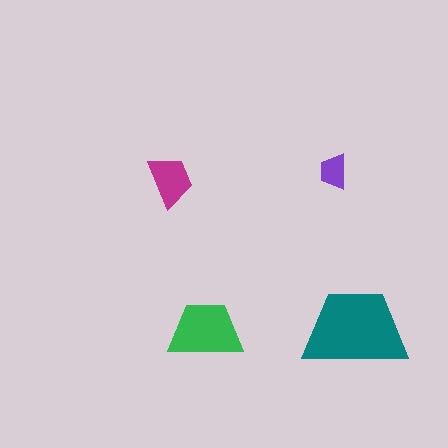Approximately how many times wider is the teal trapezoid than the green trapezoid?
About 1.5 times wider.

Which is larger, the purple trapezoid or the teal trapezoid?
The teal one.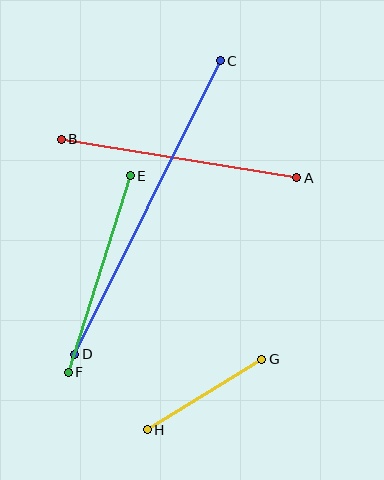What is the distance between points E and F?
The distance is approximately 206 pixels.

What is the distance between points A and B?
The distance is approximately 239 pixels.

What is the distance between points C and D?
The distance is approximately 328 pixels.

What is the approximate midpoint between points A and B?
The midpoint is at approximately (179, 159) pixels.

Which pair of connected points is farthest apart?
Points C and D are farthest apart.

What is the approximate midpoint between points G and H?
The midpoint is at approximately (205, 395) pixels.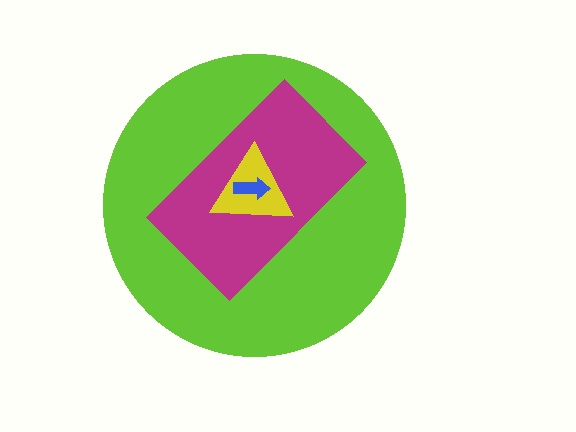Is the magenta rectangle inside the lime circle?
Yes.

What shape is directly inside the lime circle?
The magenta rectangle.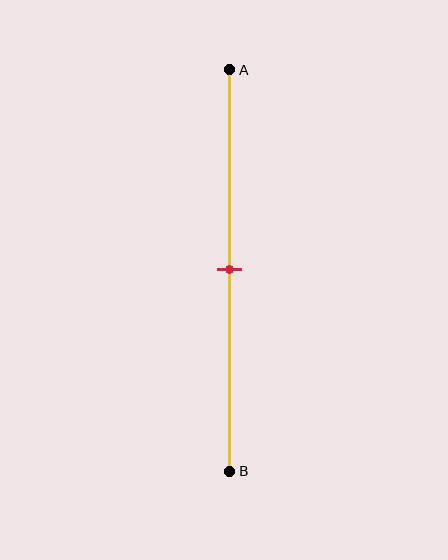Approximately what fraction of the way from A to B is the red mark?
The red mark is approximately 50% of the way from A to B.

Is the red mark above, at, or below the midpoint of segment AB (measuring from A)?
The red mark is approximately at the midpoint of segment AB.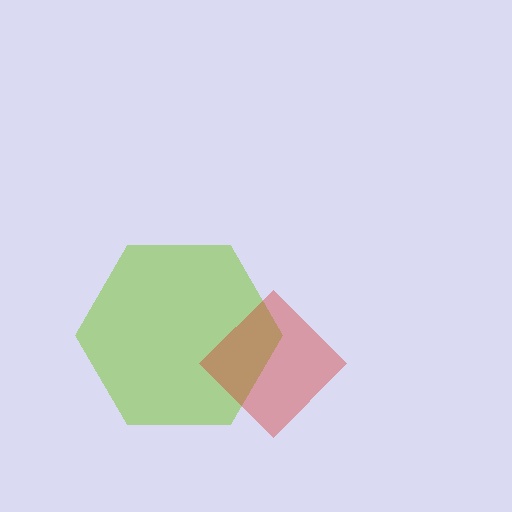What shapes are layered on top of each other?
The layered shapes are: a lime hexagon, a red diamond.